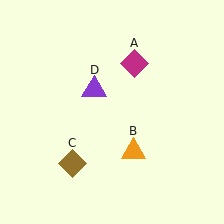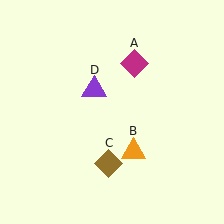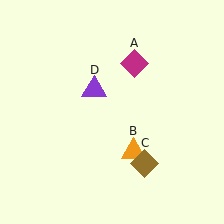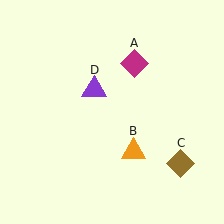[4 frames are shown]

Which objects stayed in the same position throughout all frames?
Magenta diamond (object A) and orange triangle (object B) and purple triangle (object D) remained stationary.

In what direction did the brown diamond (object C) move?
The brown diamond (object C) moved right.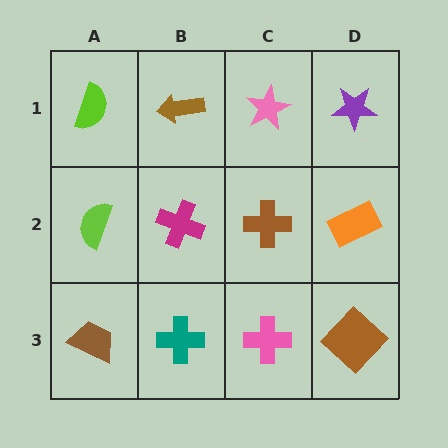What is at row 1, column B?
A brown arrow.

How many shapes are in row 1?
4 shapes.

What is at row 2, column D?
An orange rectangle.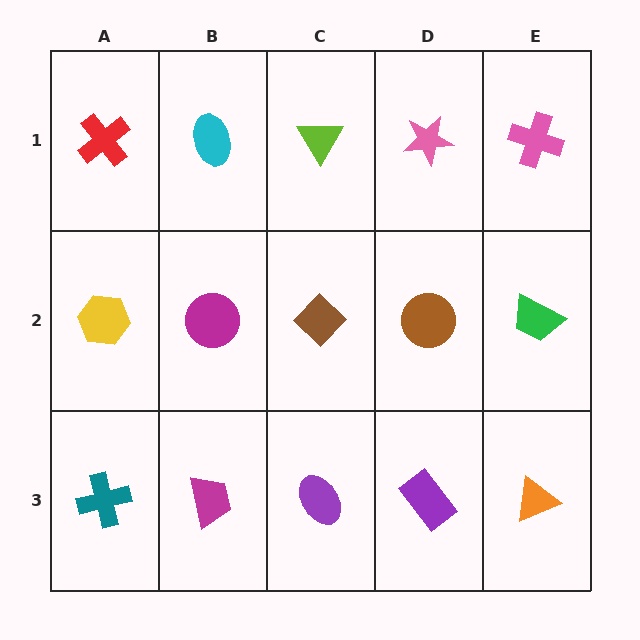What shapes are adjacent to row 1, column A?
A yellow hexagon (row 2, column A), a cyan ellipse (row 1, column B).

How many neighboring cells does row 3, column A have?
2.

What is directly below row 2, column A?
A teal cross.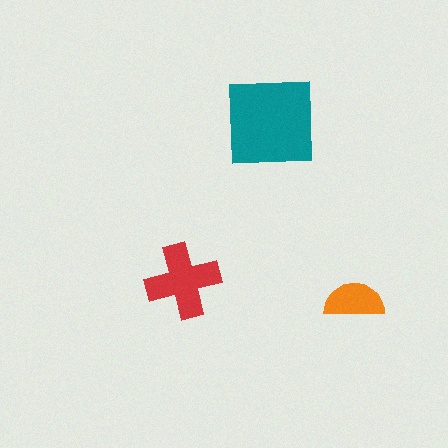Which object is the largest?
The teal square.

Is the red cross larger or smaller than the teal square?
Smaller.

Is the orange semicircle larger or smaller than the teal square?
Smaller.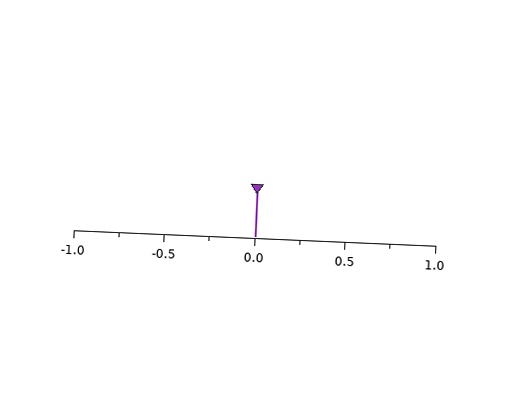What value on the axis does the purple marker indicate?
The marker indicates approximately 0.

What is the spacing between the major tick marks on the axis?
The major ticks are spaced 0.5 apart.